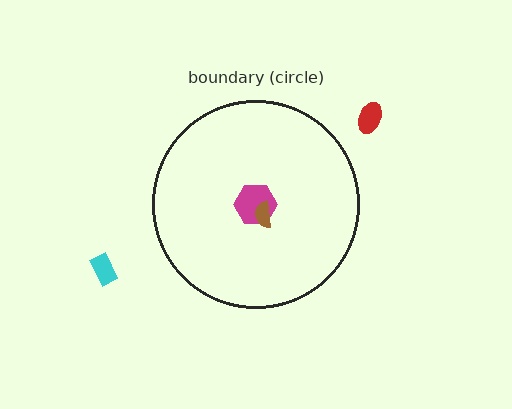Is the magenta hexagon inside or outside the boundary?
Inside.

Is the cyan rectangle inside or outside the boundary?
Outside.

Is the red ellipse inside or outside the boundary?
Outside.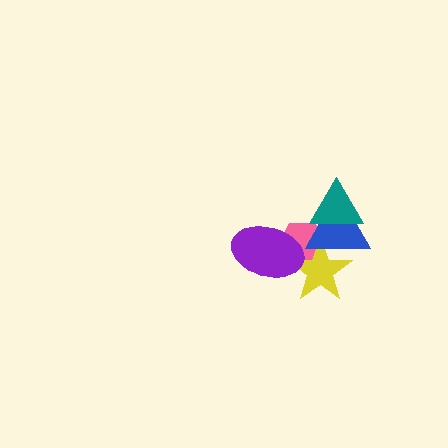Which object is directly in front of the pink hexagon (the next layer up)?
The yellow star is directly in front of the pink hexagon.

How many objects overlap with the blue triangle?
3 objects overlap with the blue triangle.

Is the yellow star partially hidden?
Yes, it is partially covered by another shape.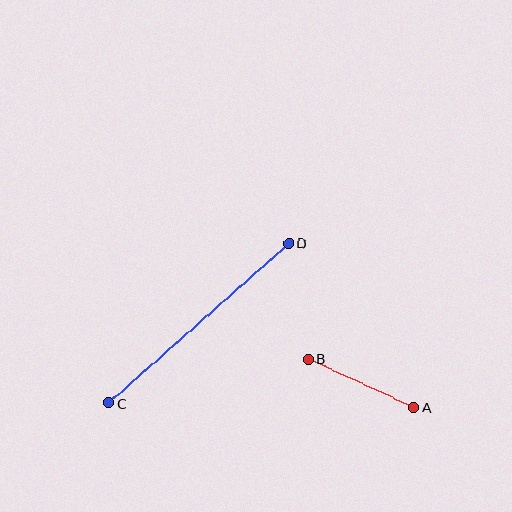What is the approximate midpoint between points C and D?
The midpoint is at approximately (199, 323) pixels.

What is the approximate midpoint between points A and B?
The midpoint is at approximately (361, 383) pixels.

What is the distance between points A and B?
The distance is approximately 116 pixels.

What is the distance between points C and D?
The distance is approximately 241 pixels.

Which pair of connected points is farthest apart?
Points C and D are farthest apart.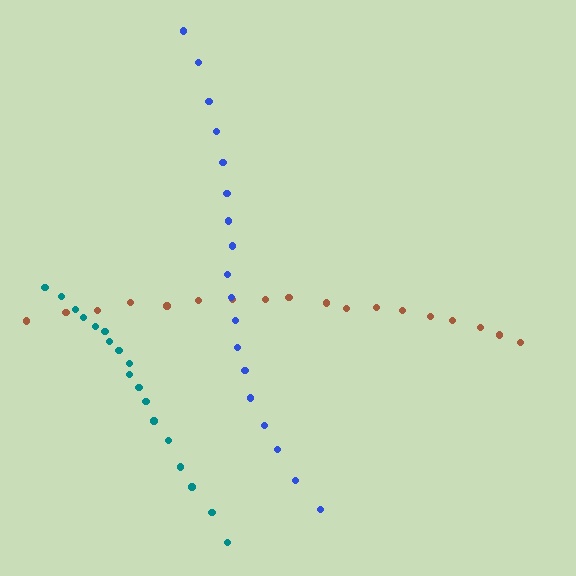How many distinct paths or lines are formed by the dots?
There are 3 distinct paths.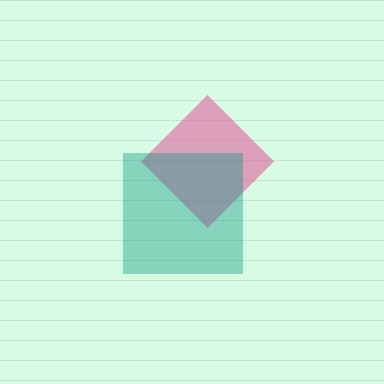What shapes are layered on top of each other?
The layered shapes are: a pink diamond, a teal square.